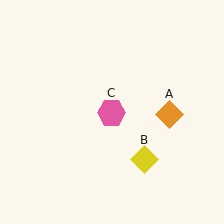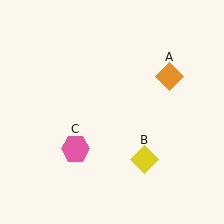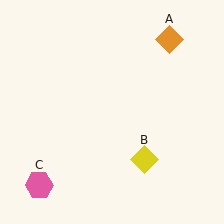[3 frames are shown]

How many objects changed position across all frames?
2 objects changed position: orange diamond (object A), pink hexagon (object C).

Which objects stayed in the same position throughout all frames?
Yellow diamond (object B) remained stationary.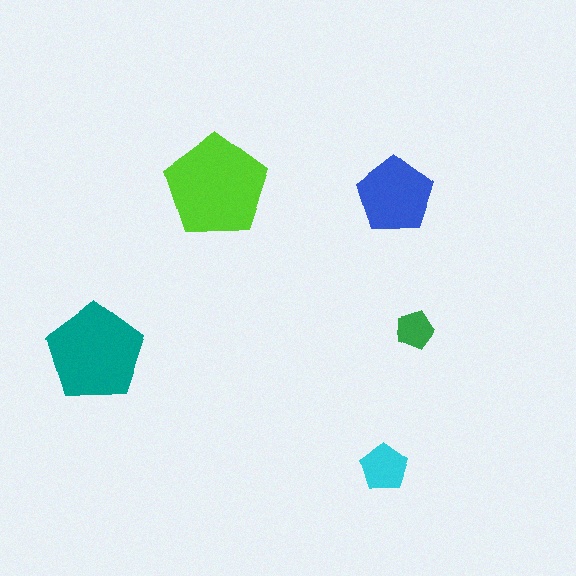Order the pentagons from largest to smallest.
the lime one, the teal one, the blue one, the cyan one, the green one.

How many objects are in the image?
There are 5 objects in the image.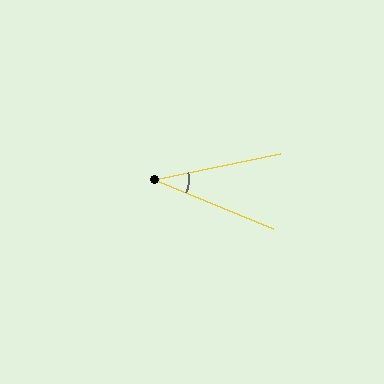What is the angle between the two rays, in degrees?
Approximately 34 degrees.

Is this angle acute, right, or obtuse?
It is acute.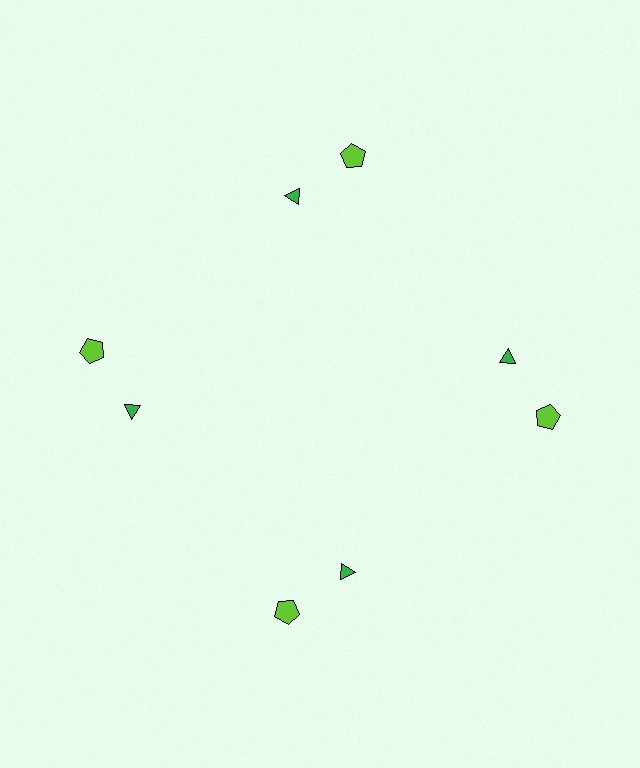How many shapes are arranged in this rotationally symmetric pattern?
There are 8 shapes, arranged in 4 groups of 2.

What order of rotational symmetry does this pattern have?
This pattern has 4-fold rotational symmetry.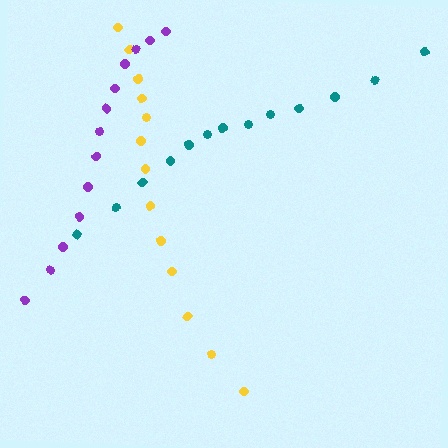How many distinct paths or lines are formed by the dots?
There are 3 distinct paths.